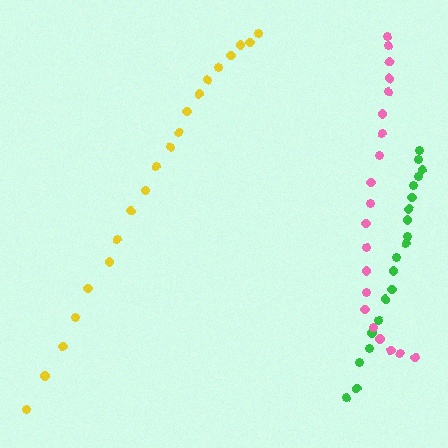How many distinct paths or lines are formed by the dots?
There are 3 distinct paths.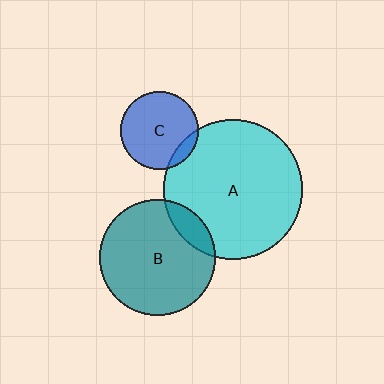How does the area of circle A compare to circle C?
Approximately 3.2 times.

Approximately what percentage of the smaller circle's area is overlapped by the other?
Approximately 15%.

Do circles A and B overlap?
Yes.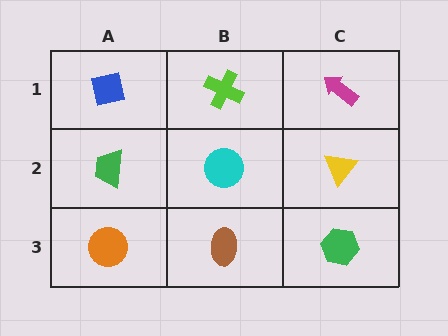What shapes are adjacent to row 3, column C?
A yellow triangle (row 2, column C), a brown ellipse (row 3, column B).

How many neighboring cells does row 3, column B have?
3.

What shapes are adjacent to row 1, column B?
A cyan circle (row 2, column B), a blue square (row 1, column A), a magenta arrow (row 1, column C).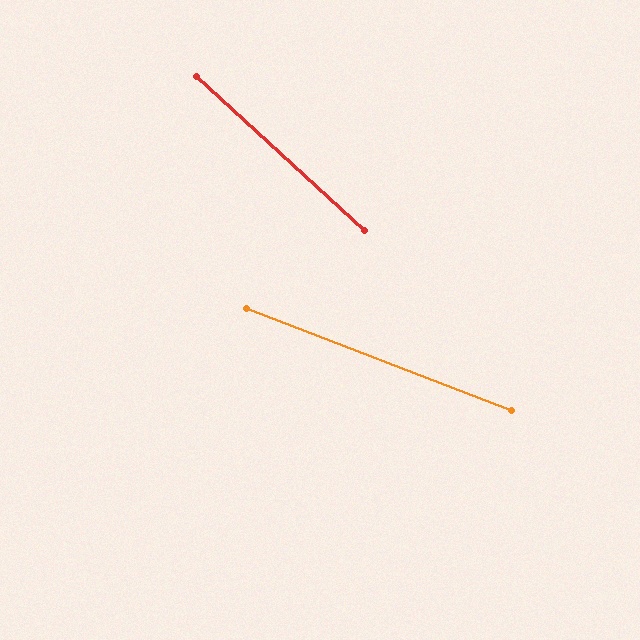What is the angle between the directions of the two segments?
Approximately 21 degrees.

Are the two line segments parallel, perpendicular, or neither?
Neither parallel nor perpendicular — they differ by about 21°.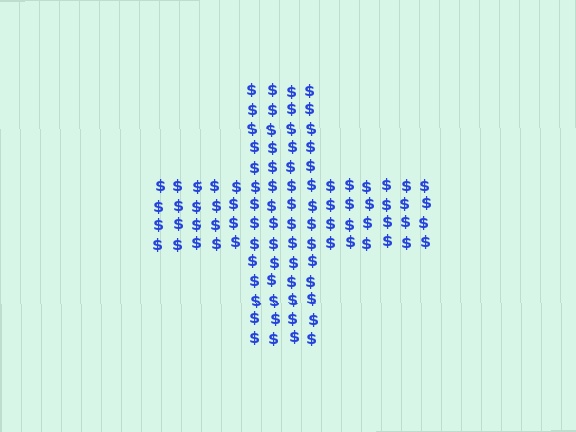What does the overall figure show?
The overall figure shows a cross.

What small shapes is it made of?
It is made of small dollar signs.